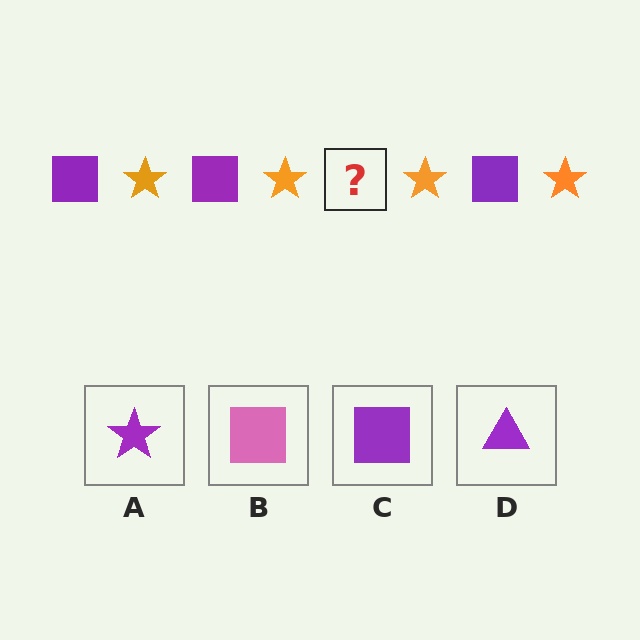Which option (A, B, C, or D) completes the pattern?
C.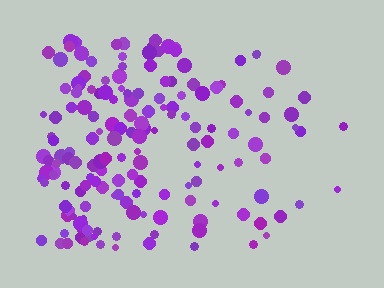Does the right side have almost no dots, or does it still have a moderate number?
Still a moderate number, just noticeably fewer than the left.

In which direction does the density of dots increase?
From right to left, with the left side densest.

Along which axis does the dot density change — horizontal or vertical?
Horizontal.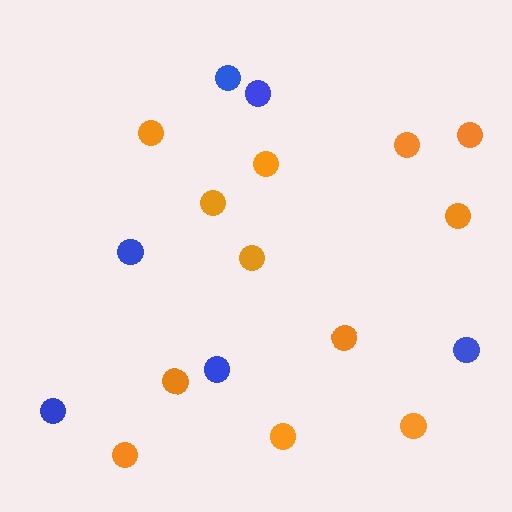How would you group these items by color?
There are 2 groups: one group of orange circles (12) and one group of blue circles (6).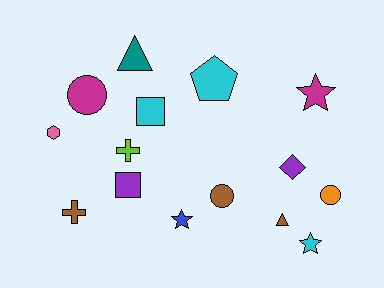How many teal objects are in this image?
There is 1 teal object.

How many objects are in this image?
There are 15 objects.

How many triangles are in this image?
There are 2 triangles.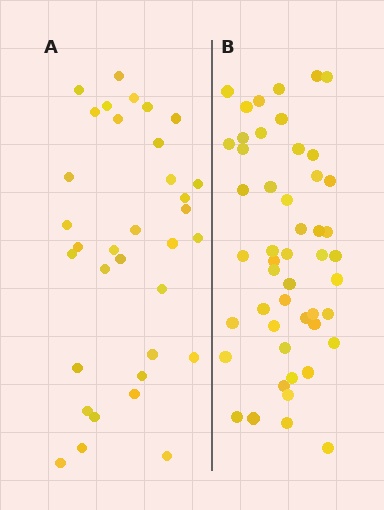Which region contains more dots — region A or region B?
Region B (the right region) has more dots.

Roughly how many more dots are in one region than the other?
Region B has approximately 15 more dots than region A.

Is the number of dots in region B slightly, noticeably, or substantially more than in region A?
Region B has noticeably more, but not dramatically so. The ratio is roughly 1.4 to 1.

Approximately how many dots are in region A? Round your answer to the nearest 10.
About 30 dots. (The exact count is 34, which rounds to 30.)